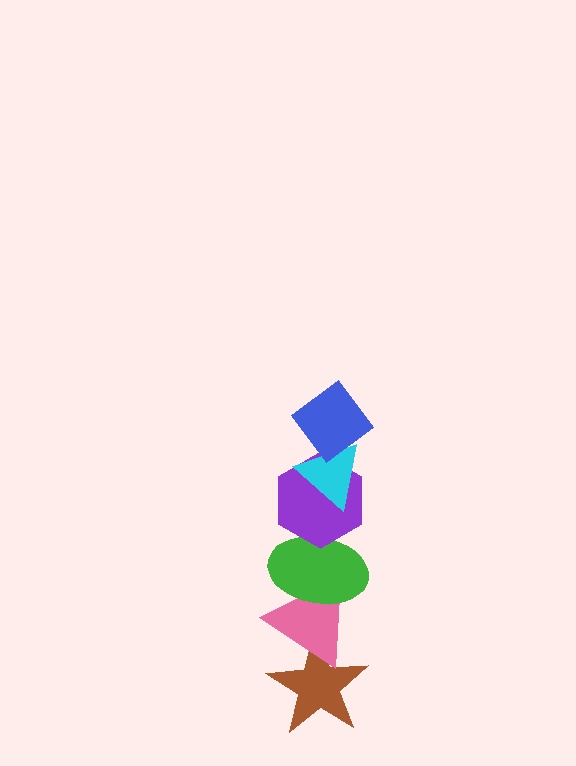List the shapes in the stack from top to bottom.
From top to bottom: the blue diamond, the cyan triangle, the purple hexagon, the green ellipse, the pink triangle, the brown star.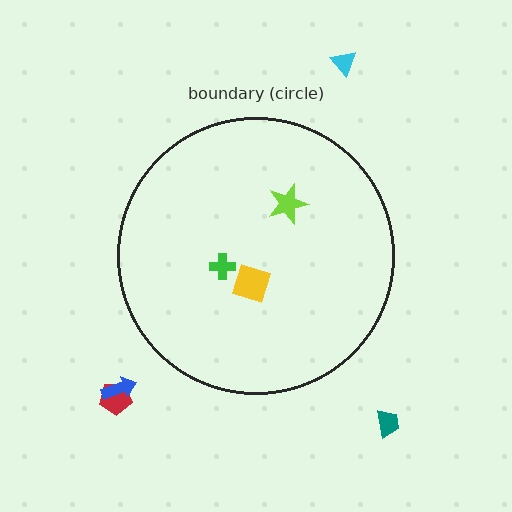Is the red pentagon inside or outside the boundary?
Outside.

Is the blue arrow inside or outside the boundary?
Outside.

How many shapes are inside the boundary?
3 inside, 4 outside.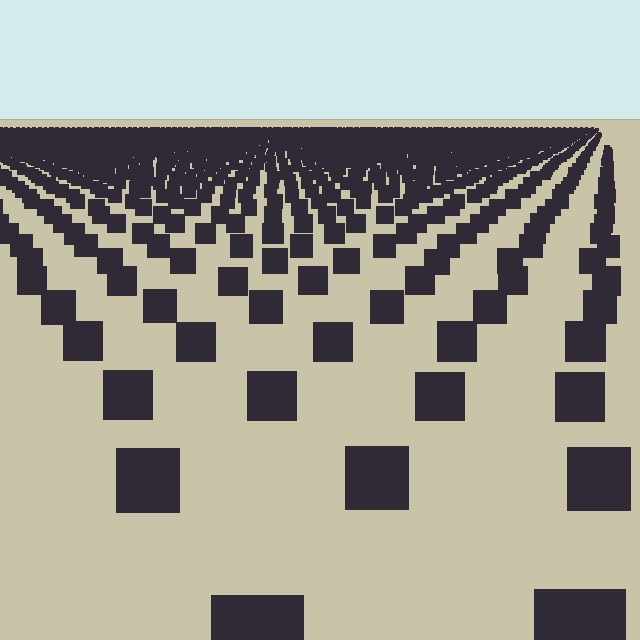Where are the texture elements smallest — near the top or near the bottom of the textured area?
Near the top.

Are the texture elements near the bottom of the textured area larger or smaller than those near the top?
Larger. Near the bottom, elements are closer to the viewer and appear at a bigger on-screen size.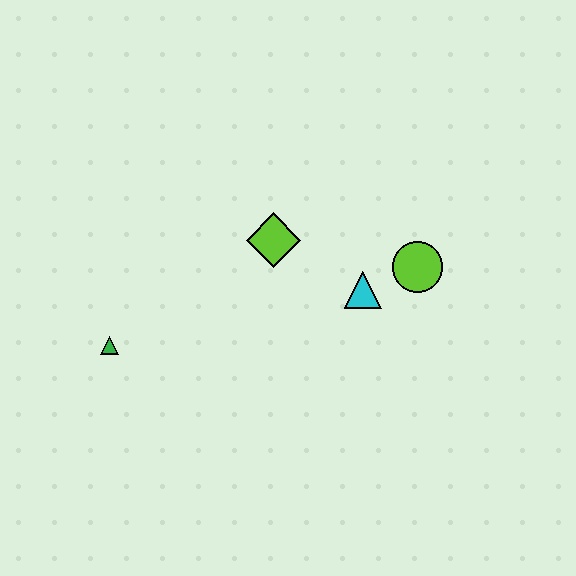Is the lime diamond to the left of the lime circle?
Yes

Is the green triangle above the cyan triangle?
No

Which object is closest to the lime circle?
The cyan triangle is closest to the lime circle.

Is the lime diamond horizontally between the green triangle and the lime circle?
Yes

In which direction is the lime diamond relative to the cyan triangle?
The lime diamond is to the left of the cyan triangle.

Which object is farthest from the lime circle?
The green triangle is farthest from the lime circle.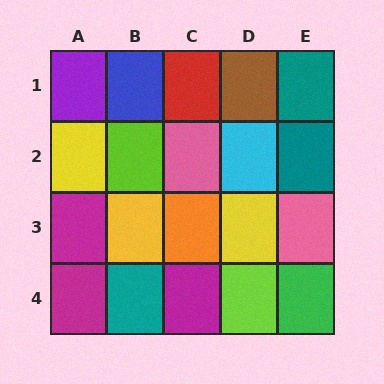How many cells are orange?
1 cell is orange.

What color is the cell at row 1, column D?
Brown.